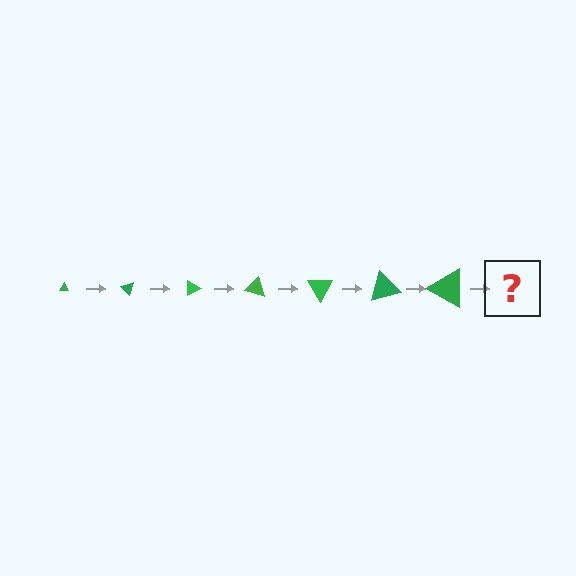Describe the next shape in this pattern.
It should be a triangle, larger than the previous one and rotated 315 degrees from the start.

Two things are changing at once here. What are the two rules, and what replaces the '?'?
The two rules are that the triangle grows larger each step and it rotates 45 degrees each step. The '?' should be a triangle, larger than the previous one and rotated 315 degrees from the start.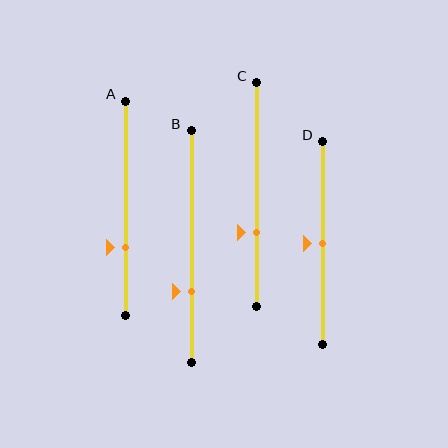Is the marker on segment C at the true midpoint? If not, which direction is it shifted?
No, the marker on segment C is shifted downward by about 17% of the segment length.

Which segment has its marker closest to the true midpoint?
Segment D has its marker closest to the true midpoint.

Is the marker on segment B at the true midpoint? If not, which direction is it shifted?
No, the marker on segment B is shifted downward by about 19% of the segment length.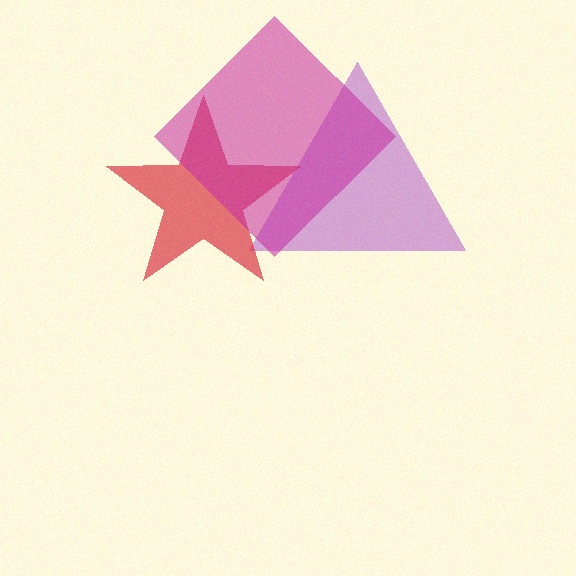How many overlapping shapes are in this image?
There are 3 overlapping shapes in the image.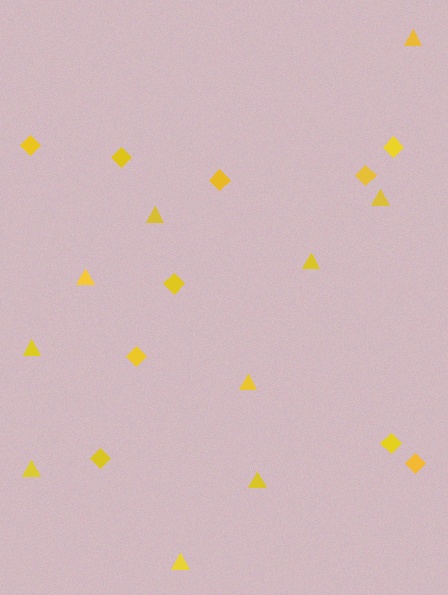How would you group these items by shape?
There are 2 groups: one group of diamonds (10) and one group of triangles (10).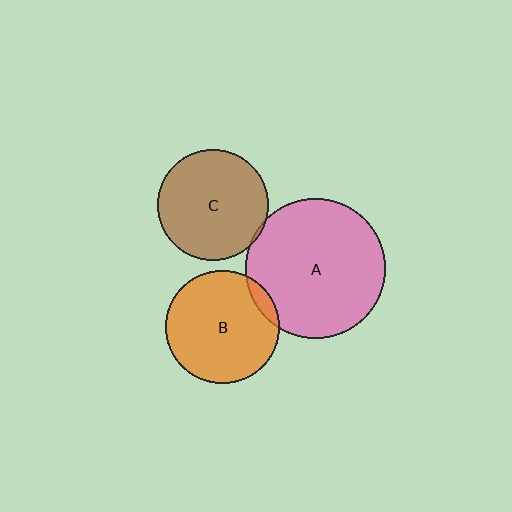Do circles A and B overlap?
Yes.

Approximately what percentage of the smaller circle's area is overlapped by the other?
Approximately 5%.